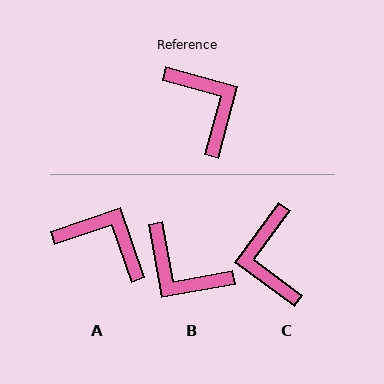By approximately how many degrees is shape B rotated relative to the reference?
Approximately 155 degrees clockwise.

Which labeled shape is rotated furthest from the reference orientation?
C, about 159 degrees away.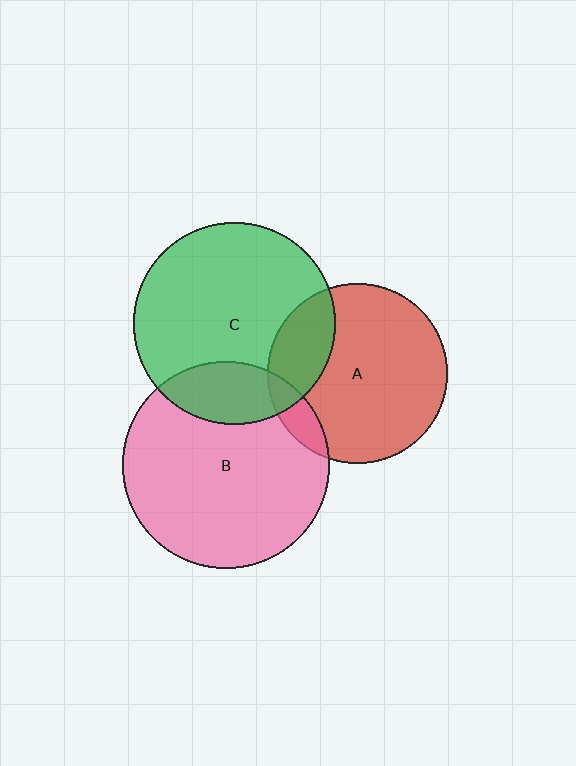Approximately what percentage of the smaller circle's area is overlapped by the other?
Approximately 20%.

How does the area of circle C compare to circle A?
Approximately 1.3 times.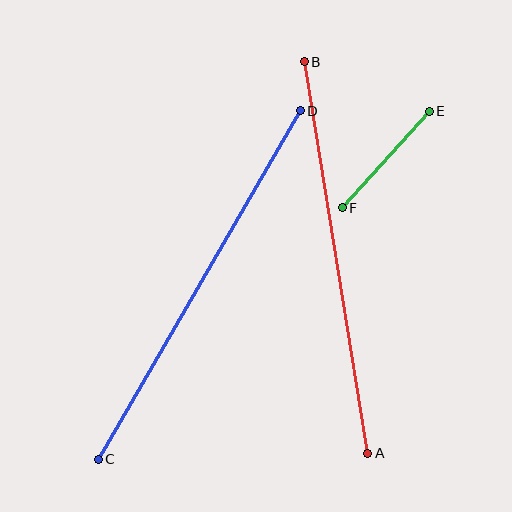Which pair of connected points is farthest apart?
Points C and D are farthest apart.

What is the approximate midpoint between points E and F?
The midpoint is at approximately (386, 159) pixels.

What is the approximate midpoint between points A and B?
The midpoint is at approximately (336, 257) pixels.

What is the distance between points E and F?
The distance is approximately 130 pixels.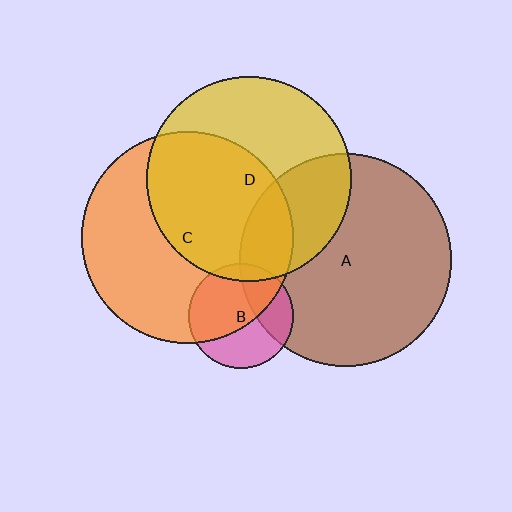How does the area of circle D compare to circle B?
Approximately 3.8 times.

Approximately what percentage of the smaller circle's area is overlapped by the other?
Approximately 50%.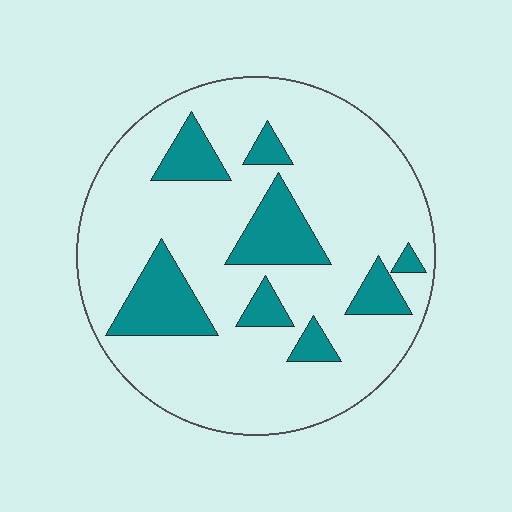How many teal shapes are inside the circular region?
8.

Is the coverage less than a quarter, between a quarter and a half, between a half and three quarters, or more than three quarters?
Less than a quarter.